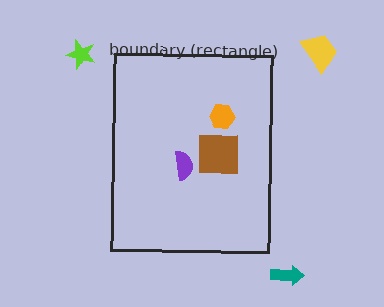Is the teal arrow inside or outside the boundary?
Outside.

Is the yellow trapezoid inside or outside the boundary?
Outside.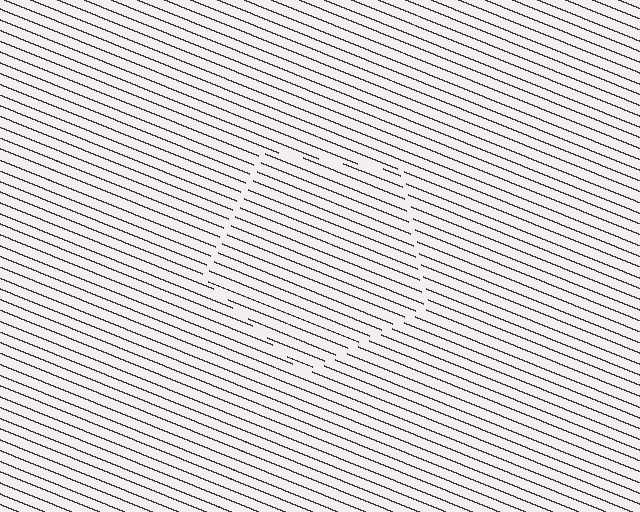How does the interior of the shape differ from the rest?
The interior of the shape contains the same grating, shifted by half a period — the contour is defined by the phase discontinuity where line-ends from the inner and outer gratings abut.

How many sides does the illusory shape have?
5 sides — the line-ends trace a pentagon.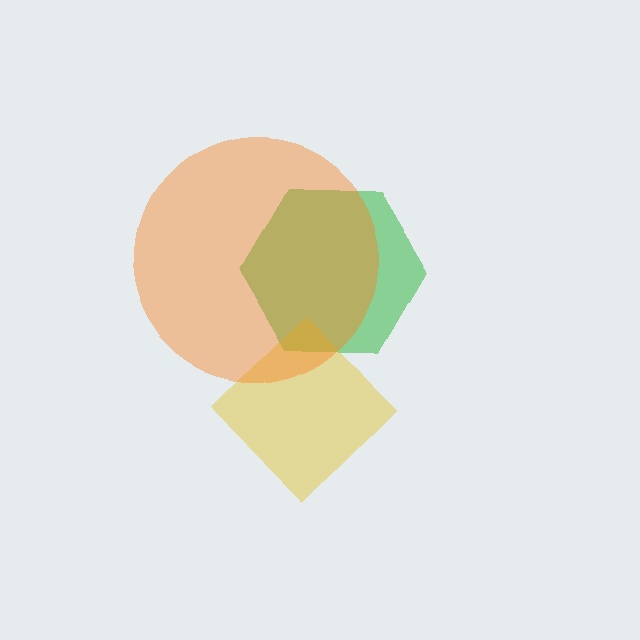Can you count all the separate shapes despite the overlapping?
Yes, there are 3 separate shapes.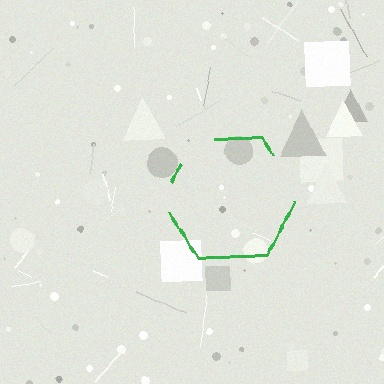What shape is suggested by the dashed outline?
The dashed outline suggests a hexagon.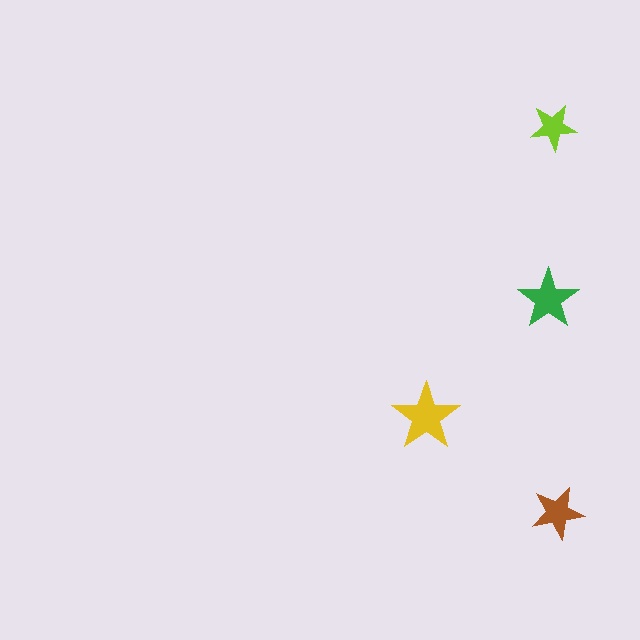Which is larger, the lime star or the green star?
The green one.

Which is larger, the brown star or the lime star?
The brown one.